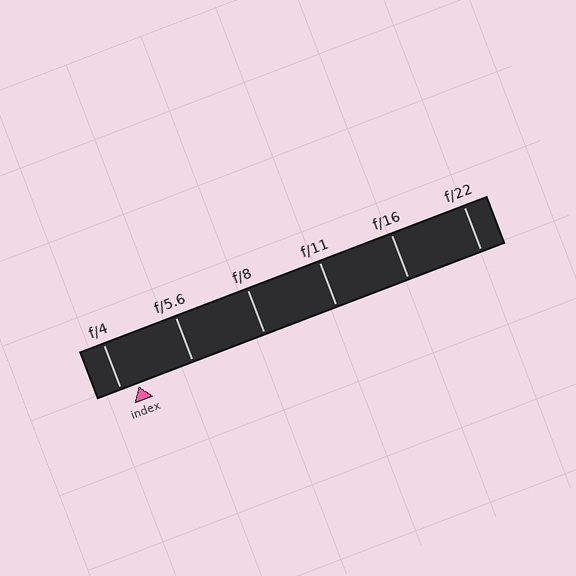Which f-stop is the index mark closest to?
The index mark is closest to f/4.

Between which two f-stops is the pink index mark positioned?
The index mark is between f/4 and f/5.6.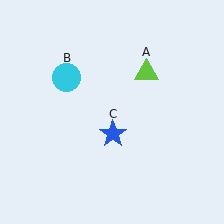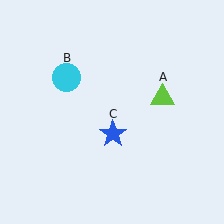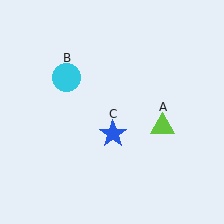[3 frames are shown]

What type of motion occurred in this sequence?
The lime triangle (object A) rotated clockwise around the center of the scene.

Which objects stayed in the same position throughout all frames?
Cyan circle (object B) and blue star (object C) remained stationary.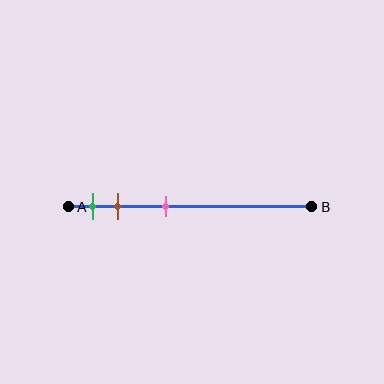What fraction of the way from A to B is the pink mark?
The pink mark is approximately 40% (0.4) of the way from A to B.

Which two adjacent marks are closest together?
The green and brown marks are the closest adjacent pair.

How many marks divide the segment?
There are 3 marks dividing the segment.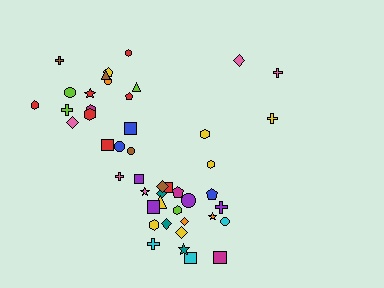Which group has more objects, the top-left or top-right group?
The top-left group.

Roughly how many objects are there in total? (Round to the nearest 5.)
Roughly 45 objects in total.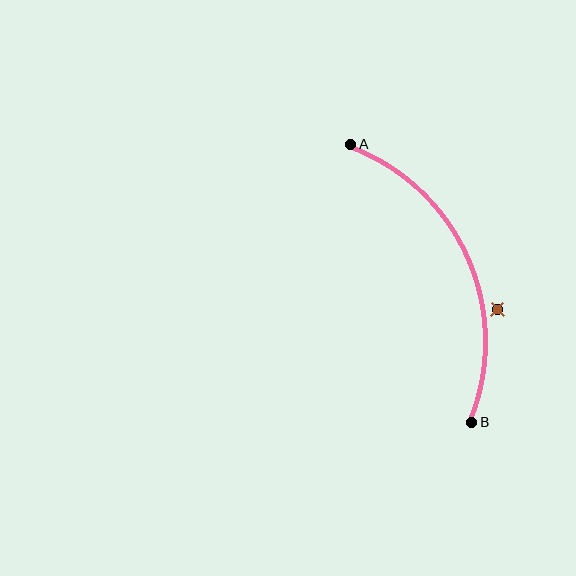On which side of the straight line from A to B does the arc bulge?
The arc bulges to the right of the straight line connecting A and B.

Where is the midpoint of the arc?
The arc midpoint is the point on the curve farthest from the straight line joining A and B. It sits to the right of that line.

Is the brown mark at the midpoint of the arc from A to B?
No — the brown mark does not lie on the arc at all. It sits slightly outside the curve.